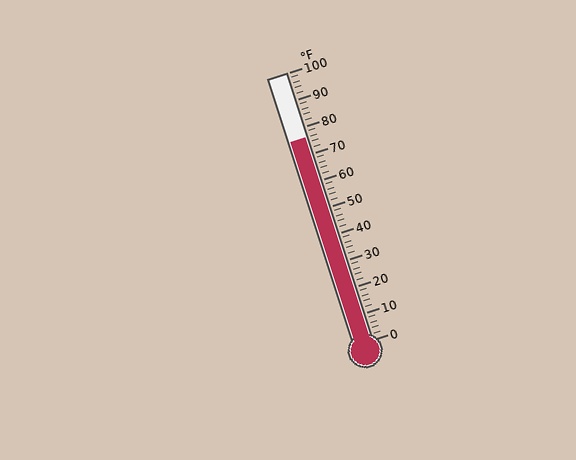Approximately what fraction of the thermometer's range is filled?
The thermometer is filled to approximately 75% of its range.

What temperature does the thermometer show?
The thermometer shows approximately 76°F.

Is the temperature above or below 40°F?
The temperature is above 40°F.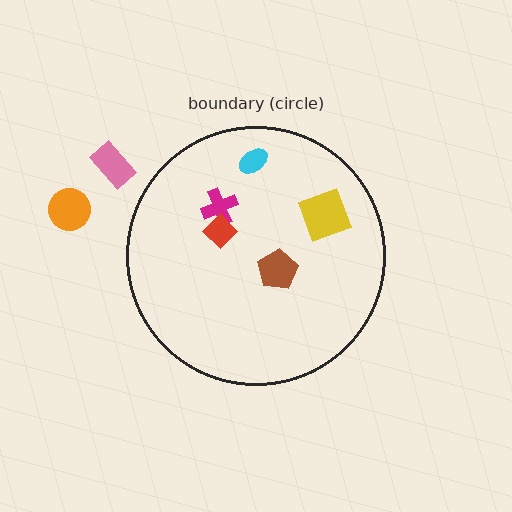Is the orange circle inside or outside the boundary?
Outside.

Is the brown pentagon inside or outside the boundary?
Inside.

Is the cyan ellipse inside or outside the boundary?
Inside.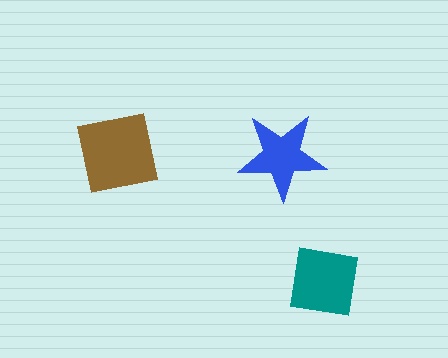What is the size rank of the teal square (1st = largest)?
2nd.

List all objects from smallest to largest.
The blue star, the teal square, the brown square.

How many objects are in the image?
There are 3 objects in the image.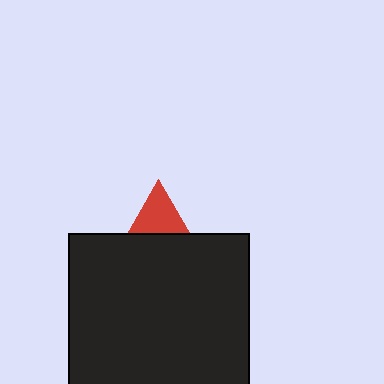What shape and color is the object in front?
The object in front is a black square.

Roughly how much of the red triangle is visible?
A small part of it is visible (roughly 44%).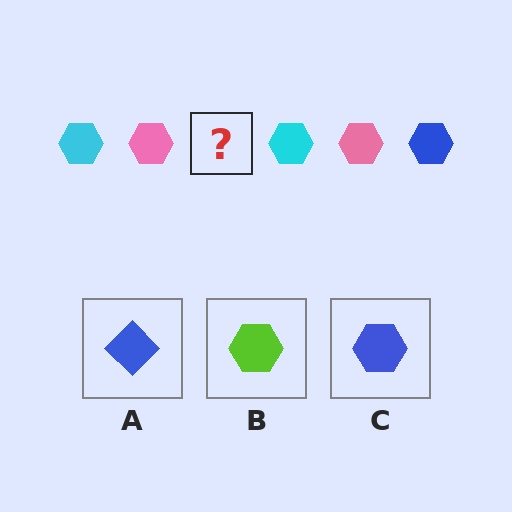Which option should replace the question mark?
Option C.